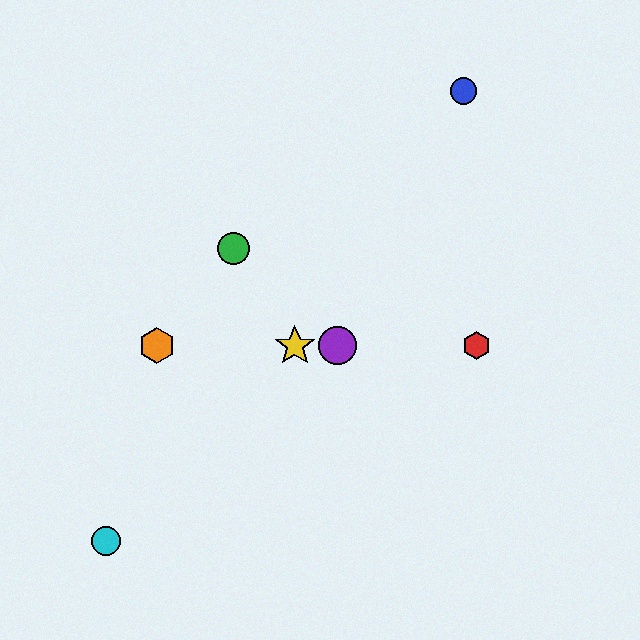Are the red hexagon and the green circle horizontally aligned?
No, the red hexagon is at y≈346 and the green circle is at y≈248.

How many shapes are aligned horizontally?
4 shapes (the red hexagon, the yellow star, the purple circle, the orange hexagon) are aligned horizontally.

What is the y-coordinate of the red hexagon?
The red hexagon is at y≈346.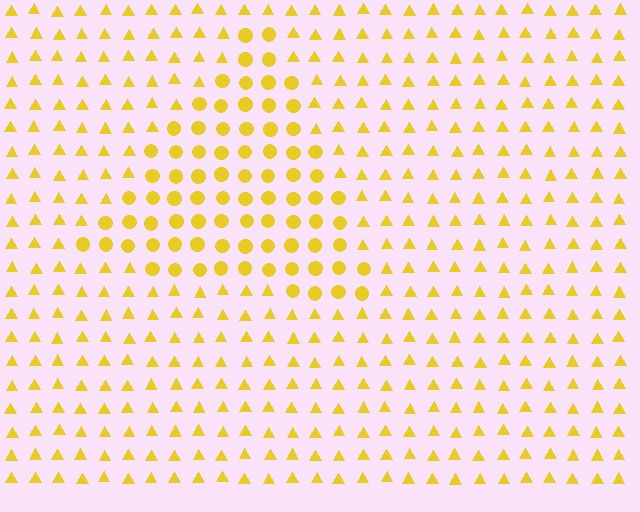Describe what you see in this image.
The image is filled with small yellow elements arranged in a uniform grid. A triangle-shaped region contains circles, while the surrounding area contains triangles. The boundary is defined purely by the change in element shape.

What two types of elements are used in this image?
The image uses circles inside the triangle region and triangles outside it.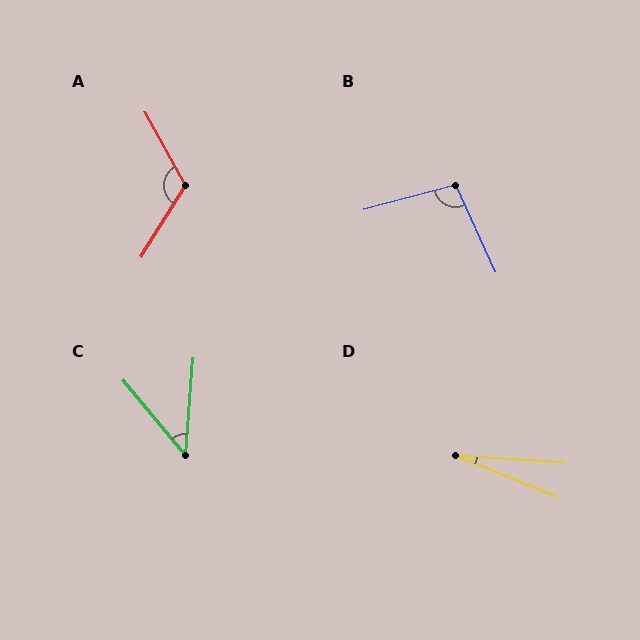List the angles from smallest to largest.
D (18°), C (44°), B (100°), A (119°).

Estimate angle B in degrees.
Approximately 100 degrees.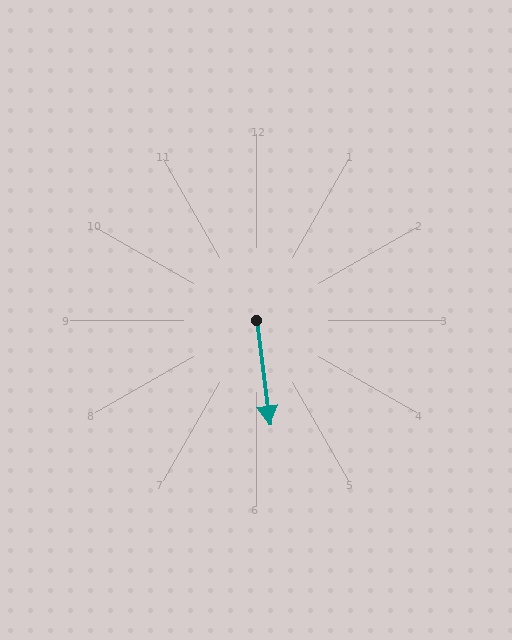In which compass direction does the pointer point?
South.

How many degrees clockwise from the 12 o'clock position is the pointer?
Approximately 173 degrees.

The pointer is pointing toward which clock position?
Roughly 6 o'clock.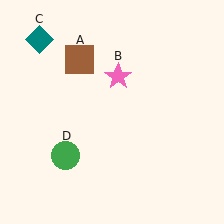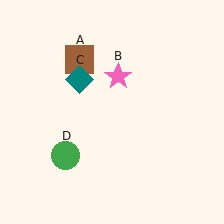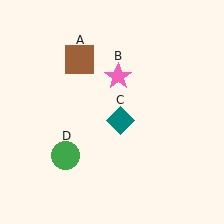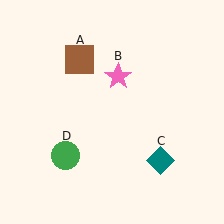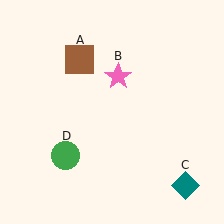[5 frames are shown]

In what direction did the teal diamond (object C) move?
The teal diamond (object C) moved down and to the right.